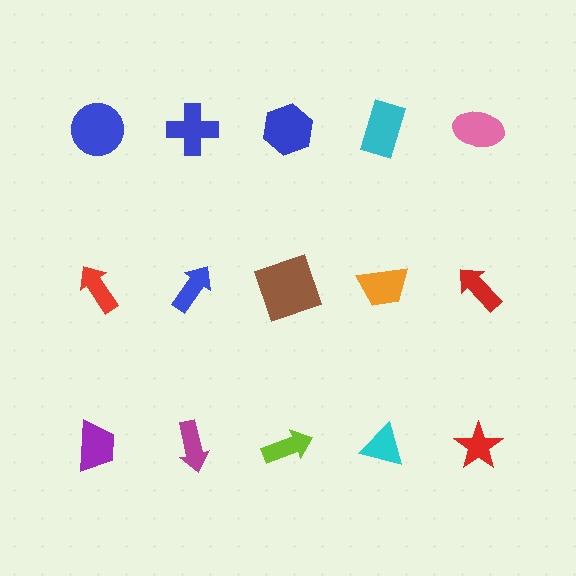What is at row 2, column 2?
A blue arrow.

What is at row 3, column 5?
A red star.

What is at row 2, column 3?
A brown square.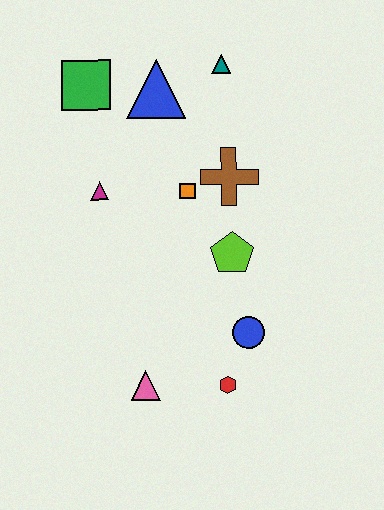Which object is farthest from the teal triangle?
The pink triangle is farthest from the teal triangle.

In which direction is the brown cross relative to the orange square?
The brown cross is to the right of the orange square.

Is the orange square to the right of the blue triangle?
Yes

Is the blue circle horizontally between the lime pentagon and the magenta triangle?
No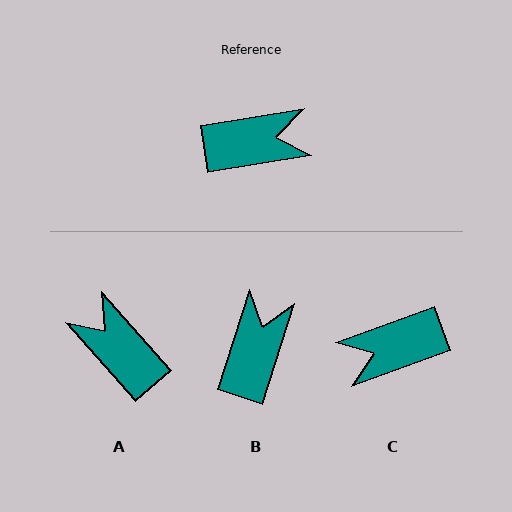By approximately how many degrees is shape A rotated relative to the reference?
Approximately 122 degrees counter-clockwise.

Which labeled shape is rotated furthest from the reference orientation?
C, about 170 degrees away.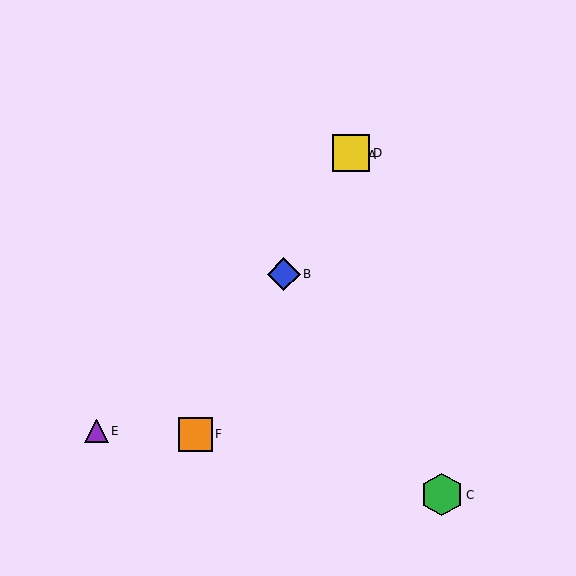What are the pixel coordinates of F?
Object F is at (195, 434).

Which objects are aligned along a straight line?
Objects A, B, D, F are aligned along a straight line.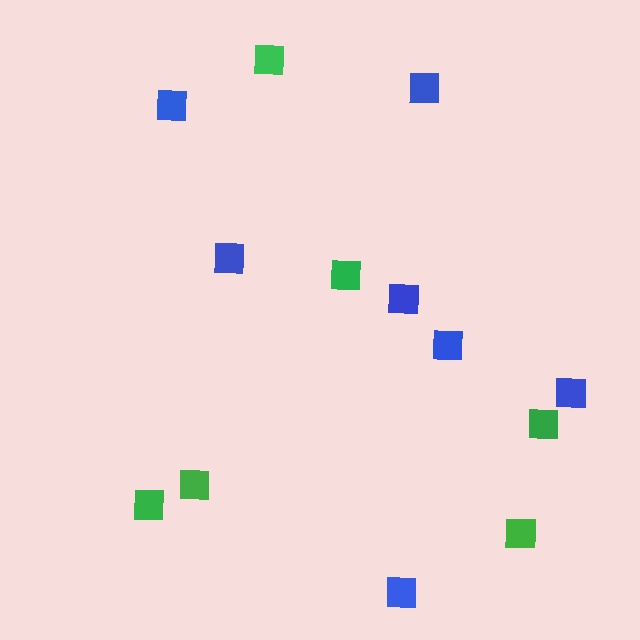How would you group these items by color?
There are 2 groups: one group of blue squares (7) and one group of green squares (6).